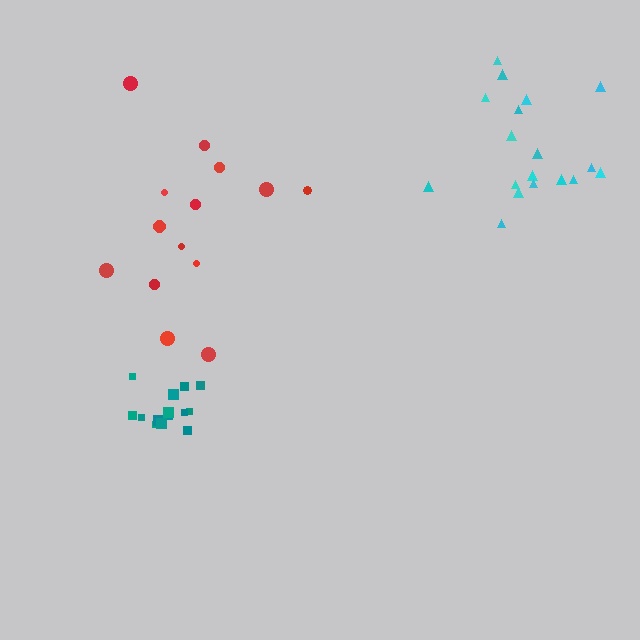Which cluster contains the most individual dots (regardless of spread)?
Cyan (18).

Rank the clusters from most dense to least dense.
teal, cyan, red.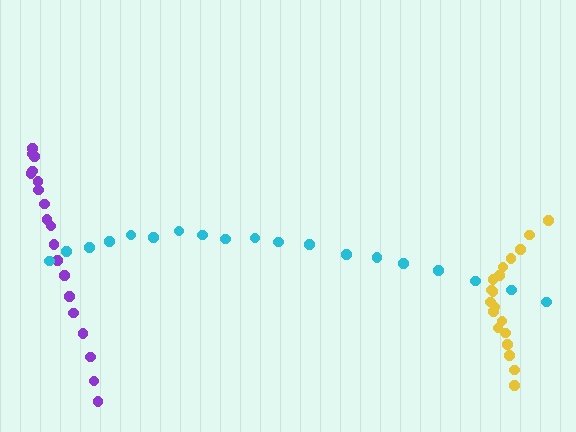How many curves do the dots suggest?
There are 3 distinct paths.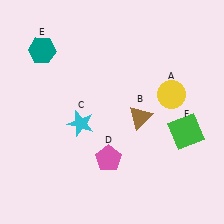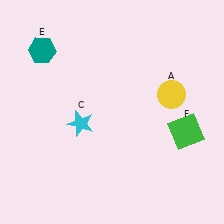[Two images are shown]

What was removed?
The pink pentagon (D), the brown triangle (B) were removed in Image 2.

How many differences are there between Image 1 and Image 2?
There are 2 differences between the two images.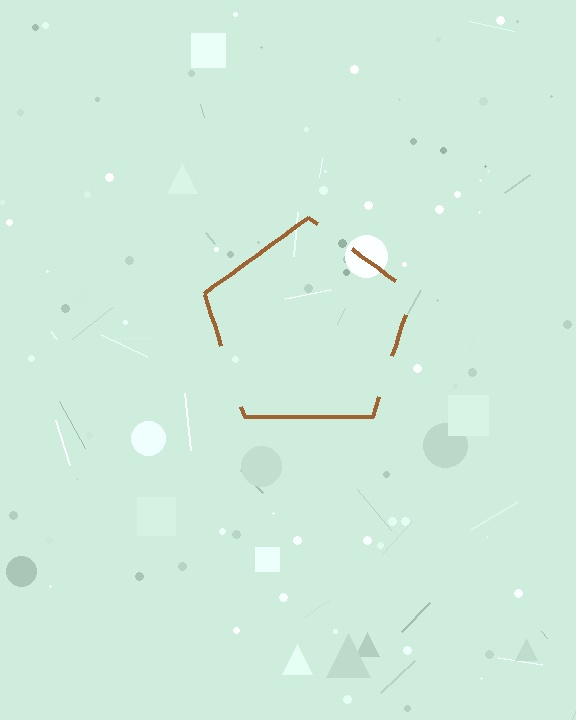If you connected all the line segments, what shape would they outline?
They would outline a pentagon.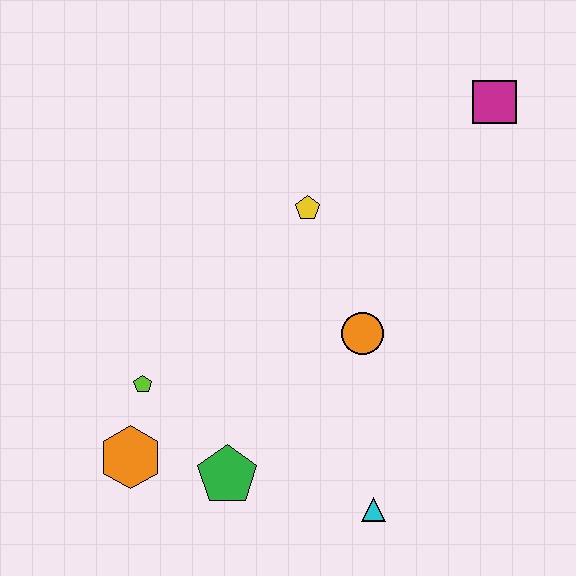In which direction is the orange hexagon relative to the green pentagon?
The orange hexagon is to the left of the green pentagon.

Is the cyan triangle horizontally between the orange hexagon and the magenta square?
Yes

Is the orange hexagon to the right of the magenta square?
No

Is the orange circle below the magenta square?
Yes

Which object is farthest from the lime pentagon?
The magenta square is farthest from the lime pentagon.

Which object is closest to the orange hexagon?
The lime pentagon is closest to the orange hexagon.